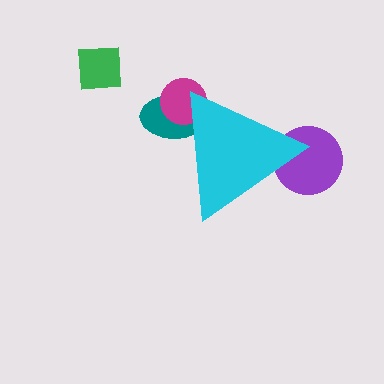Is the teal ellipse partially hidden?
Yes, the teal ellipse is partially hidden behind the cyan triangle.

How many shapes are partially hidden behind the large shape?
3 shapes are partially hidden.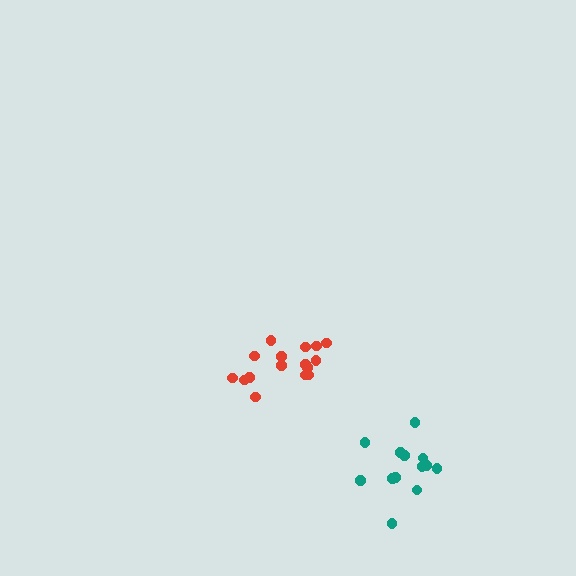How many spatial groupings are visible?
There are 2 spatial groupings.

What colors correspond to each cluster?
The clusters are colored: red, teal.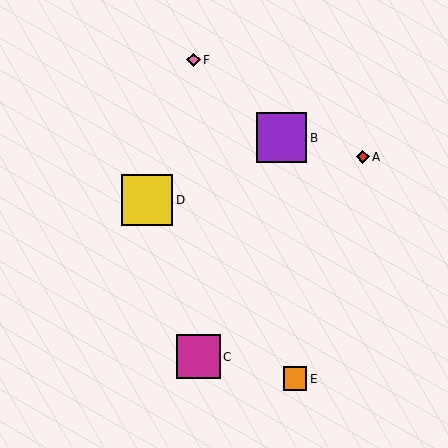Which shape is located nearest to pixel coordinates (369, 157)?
The red diamond (labeled A) at (363, 157) is nearest to that location.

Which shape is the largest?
The yellow square (labeled D) is the largest.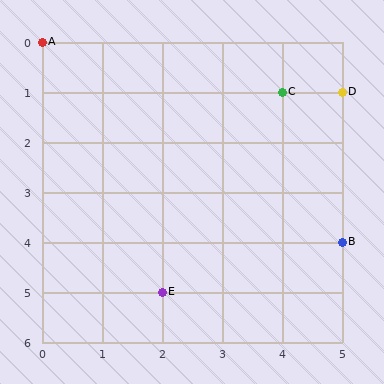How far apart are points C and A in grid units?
Points C and A are 4 columns and 1 row apart (about 4.1 grid units diagonally).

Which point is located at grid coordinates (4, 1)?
Point C is at (4, 1).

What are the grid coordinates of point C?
Point C is at grid coordinates (4, 1).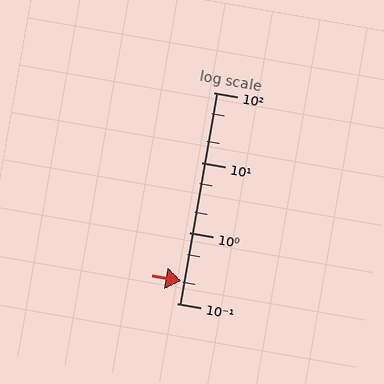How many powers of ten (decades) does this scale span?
The scale spans 3 decades, from 0.1 to 100.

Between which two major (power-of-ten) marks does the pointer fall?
The pointer is between 0.1 and 1.